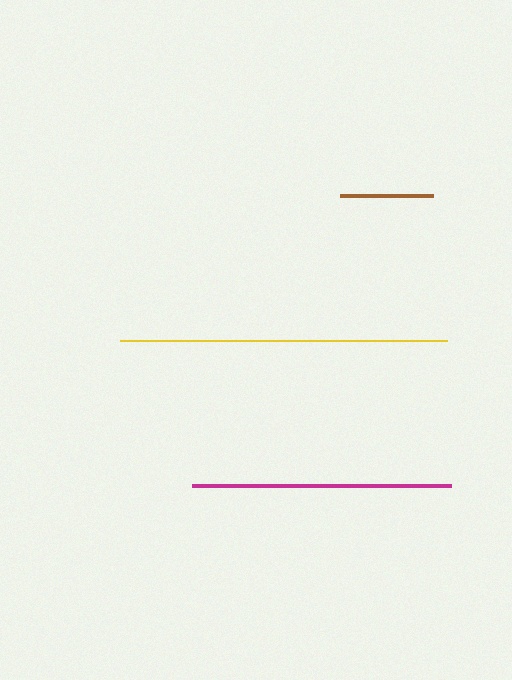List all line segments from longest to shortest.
From longest to shortest: yellow, magenta, brown.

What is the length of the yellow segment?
The yellow segment is approximately 327 pixels long.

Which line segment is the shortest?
The brown line is the shortest at approximately 94 pixels.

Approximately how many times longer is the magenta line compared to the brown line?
The magenta line is approximately 2.8 times the length of the brown line.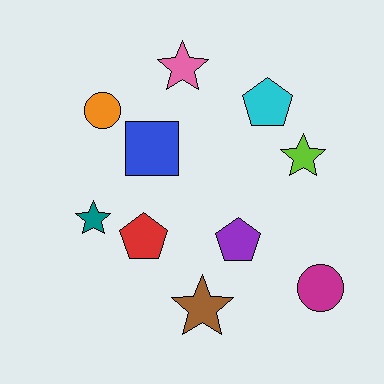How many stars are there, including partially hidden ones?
There are 4 stars.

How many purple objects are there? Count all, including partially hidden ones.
There is 1 purple object.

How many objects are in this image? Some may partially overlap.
There are 10 objects.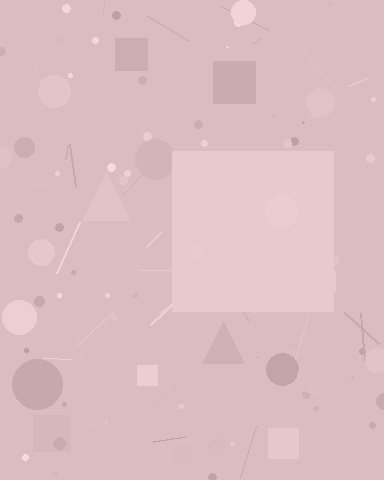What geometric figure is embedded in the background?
A square is embedded in the background.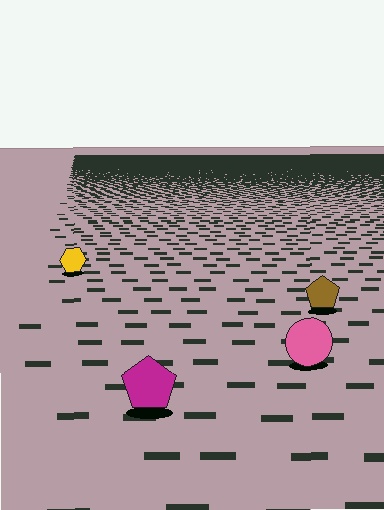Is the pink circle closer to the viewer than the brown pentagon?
Yes. The pink circle is closer — you can tell from the texture gradient: the ground texture is coarser near it.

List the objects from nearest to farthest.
From nearest to farthest: the magenta pentagon, the pink circle, the brown pentagon, the yellow hexagon.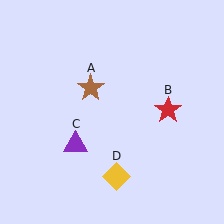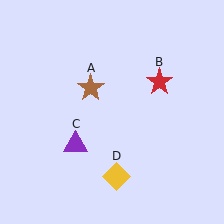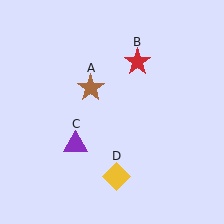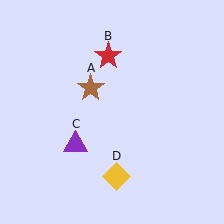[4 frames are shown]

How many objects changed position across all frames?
1 object changed position: red star (object B).